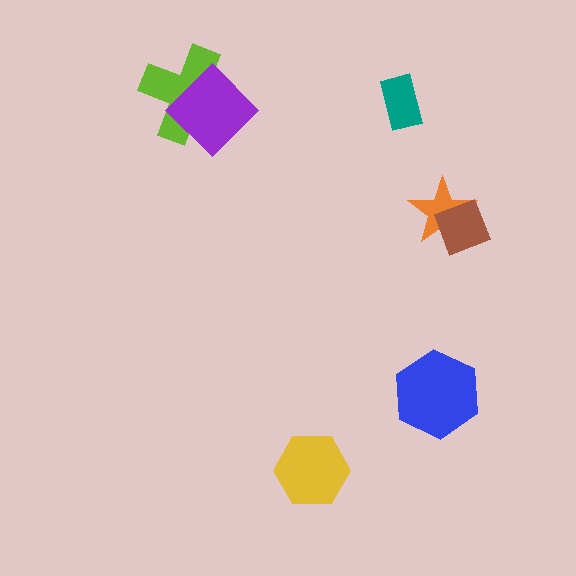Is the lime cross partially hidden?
Yes, it is partially covered by another shape.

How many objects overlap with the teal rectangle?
0 objects overlap with the teal rectangle.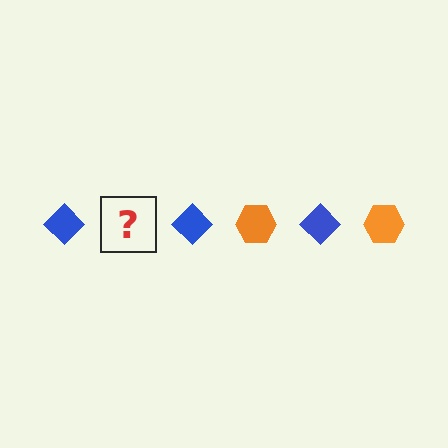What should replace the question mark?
The question mark should be replaced with an orange hexagon.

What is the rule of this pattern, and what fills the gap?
The rule is that the pattern alternates between blue diamond and orange hexagon. The gap should be filled with an orange hexagon.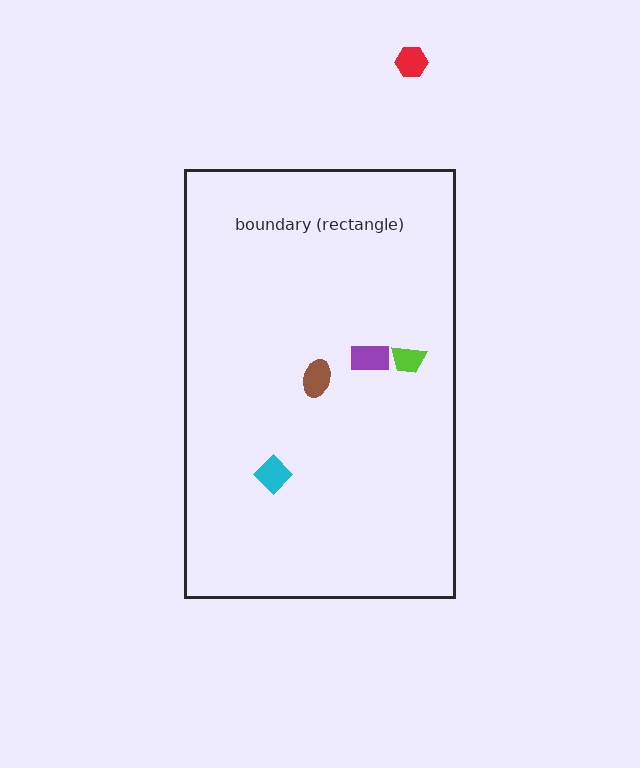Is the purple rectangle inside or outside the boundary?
Inside.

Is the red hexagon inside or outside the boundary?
Outside.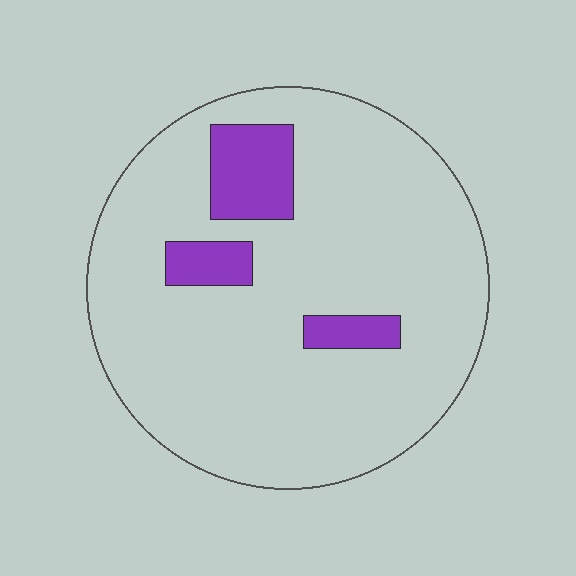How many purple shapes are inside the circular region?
3.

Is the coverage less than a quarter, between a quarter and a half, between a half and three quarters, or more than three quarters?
Less than a quarter.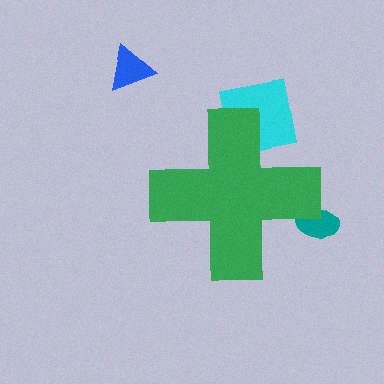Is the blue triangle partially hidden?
No, the blue triangle is fully visible.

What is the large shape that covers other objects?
A green cross.